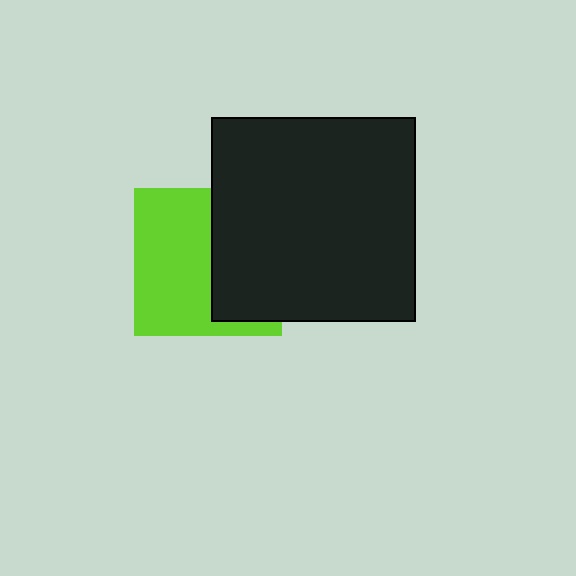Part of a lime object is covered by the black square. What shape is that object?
It is a square.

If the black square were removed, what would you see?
You would see the complete lime square.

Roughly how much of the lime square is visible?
About half of it is visible (roughly 57%).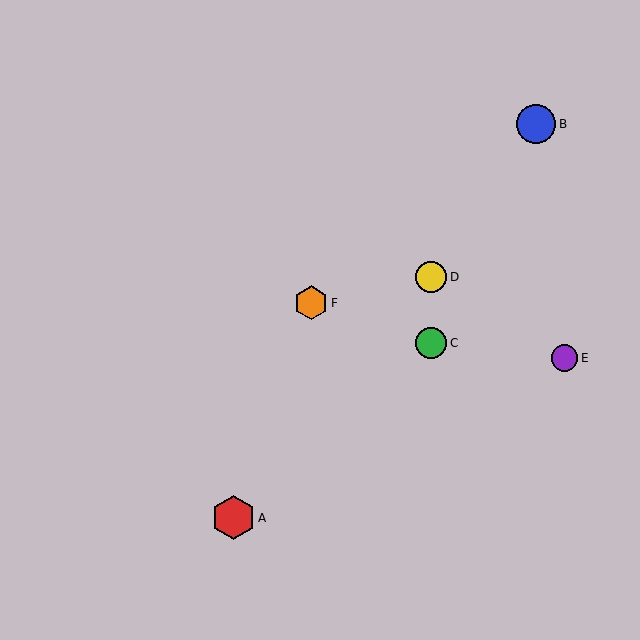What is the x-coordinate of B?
Object B is at x≈536.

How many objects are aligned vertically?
2 objects (C, D) are aligned vertically.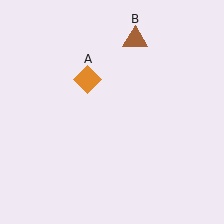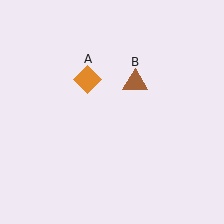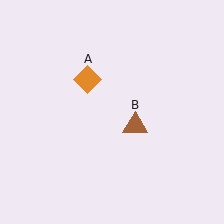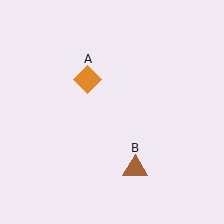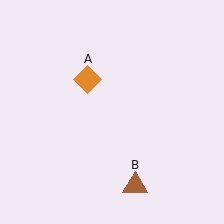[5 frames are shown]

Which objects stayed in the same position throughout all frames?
Orange diamond (object A) remained stationary.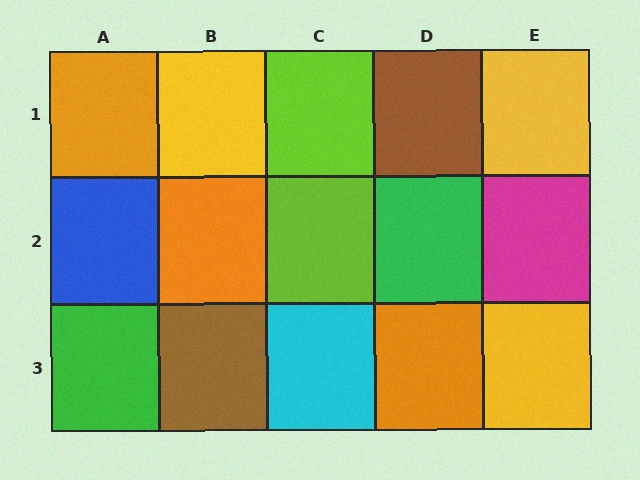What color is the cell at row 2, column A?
Blue.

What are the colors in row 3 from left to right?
Green, brown, cyan, orange, yellow.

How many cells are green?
2 cells are green.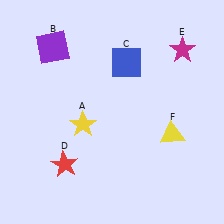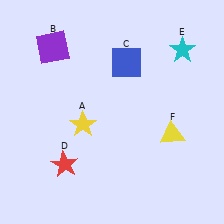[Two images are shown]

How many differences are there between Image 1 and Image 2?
There is 1 difference between the two images.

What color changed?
The star (E) changed from magenta in Image 1 to cyan in Image 2.